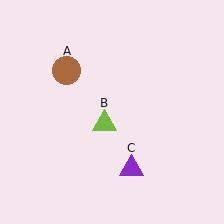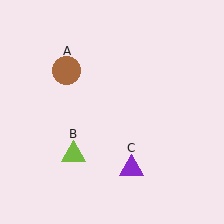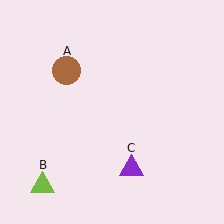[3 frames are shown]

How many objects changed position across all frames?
1 object changed position: lime triangle (object B).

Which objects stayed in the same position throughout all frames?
Brown circle (object A) and purple triangle (object C) remained stationary.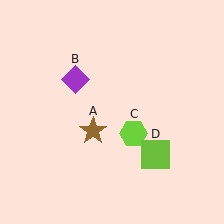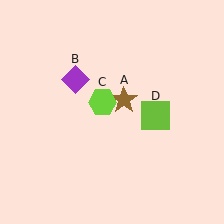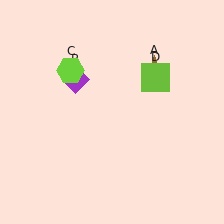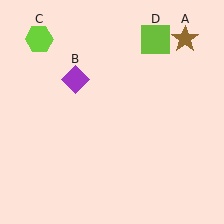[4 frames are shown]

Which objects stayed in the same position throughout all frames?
Purple diamond (object B) remained stationary.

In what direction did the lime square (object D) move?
The lime square (object D) moved up.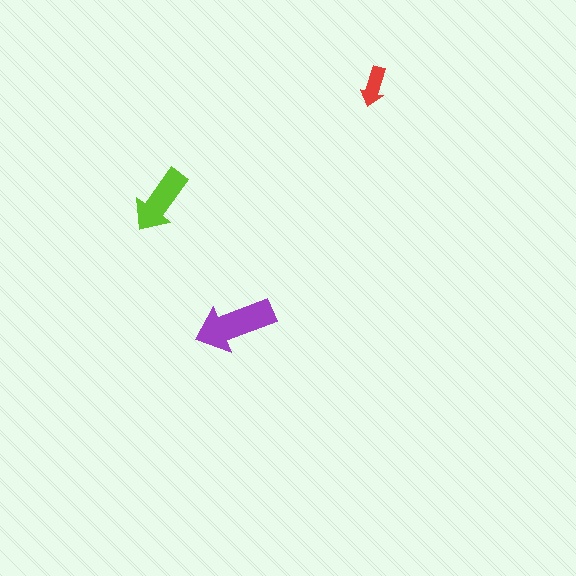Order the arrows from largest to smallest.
the purple one, the lime one, the red one.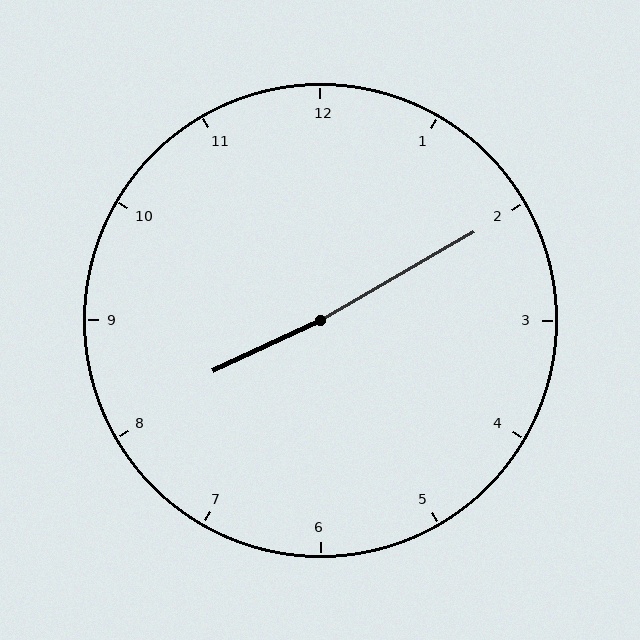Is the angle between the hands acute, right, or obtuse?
It is obtuse.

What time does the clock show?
8:10.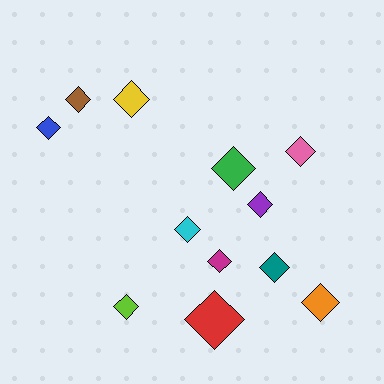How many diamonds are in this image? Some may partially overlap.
There are 12 diamonds.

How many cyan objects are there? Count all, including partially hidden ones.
There is 1 cyan object.